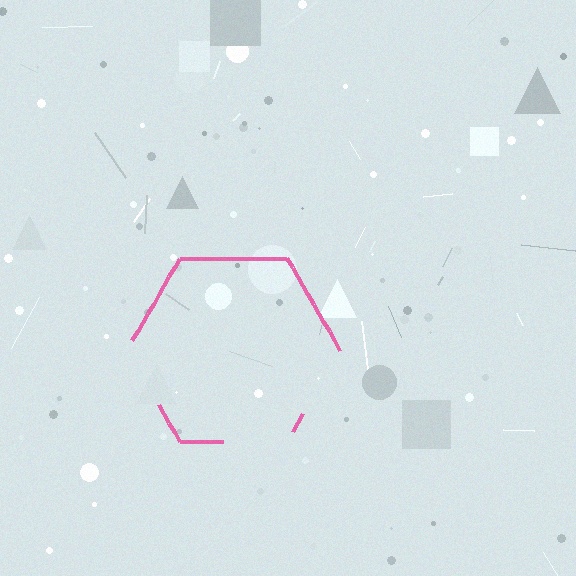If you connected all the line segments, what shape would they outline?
They would outline a hexagon.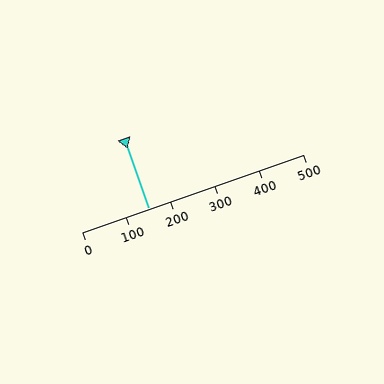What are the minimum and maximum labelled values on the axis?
The axis runs from 0 to 500.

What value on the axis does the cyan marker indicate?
The marker indicates approximately 150.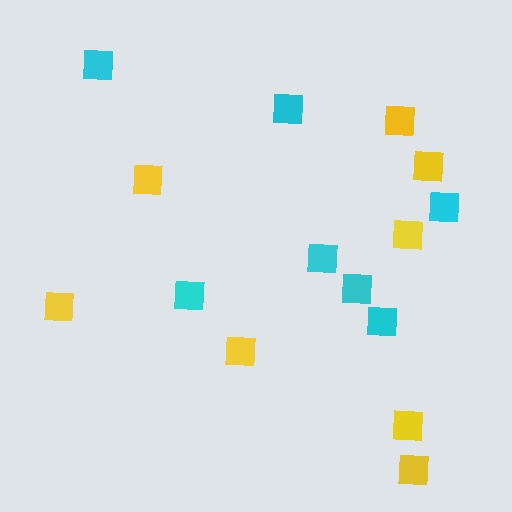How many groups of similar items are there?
There are 2 groups: one group of cyan squares (7) and one group of yellow squares (8).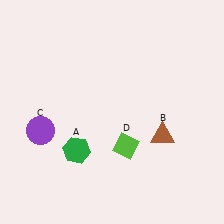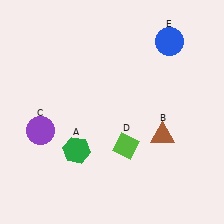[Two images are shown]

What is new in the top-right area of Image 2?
A blue circle (E) was added in the top-right area of Image 2.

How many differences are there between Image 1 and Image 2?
There is 1 difference between the two images.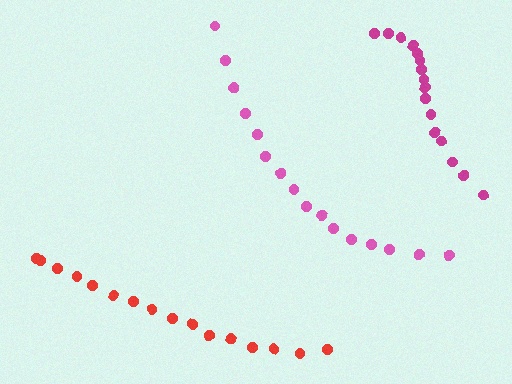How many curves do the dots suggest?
There are 3 distinct paths.